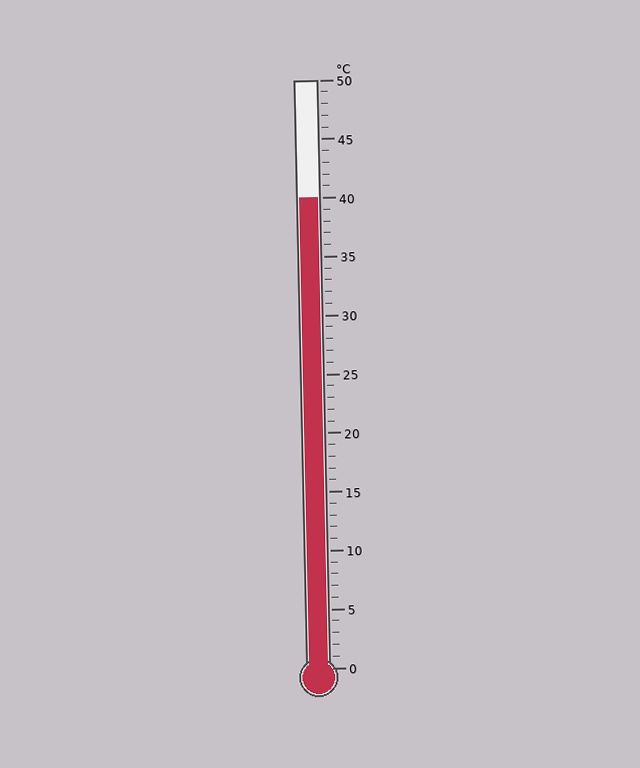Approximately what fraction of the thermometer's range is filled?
The thermometer is filled to approximately 80% of its range.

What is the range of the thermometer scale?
The thermometer scale ranges from 0°C to 50°C.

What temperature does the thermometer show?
The thermometer shows approximately 40°C.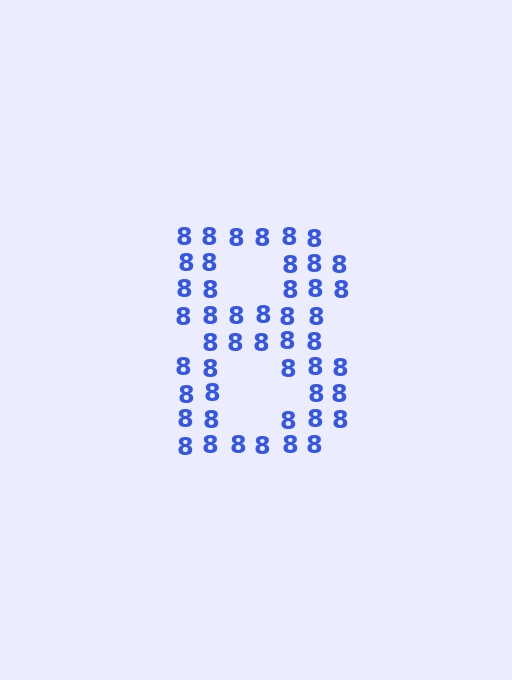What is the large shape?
The large shape is the digit 8.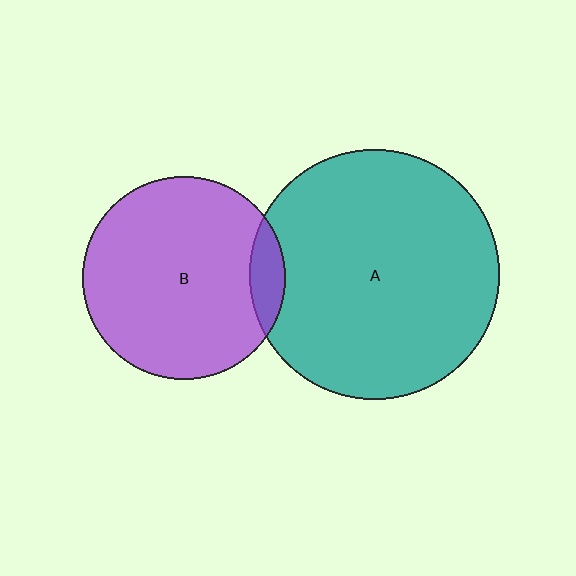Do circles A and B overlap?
Yes.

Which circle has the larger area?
Circle A (teal).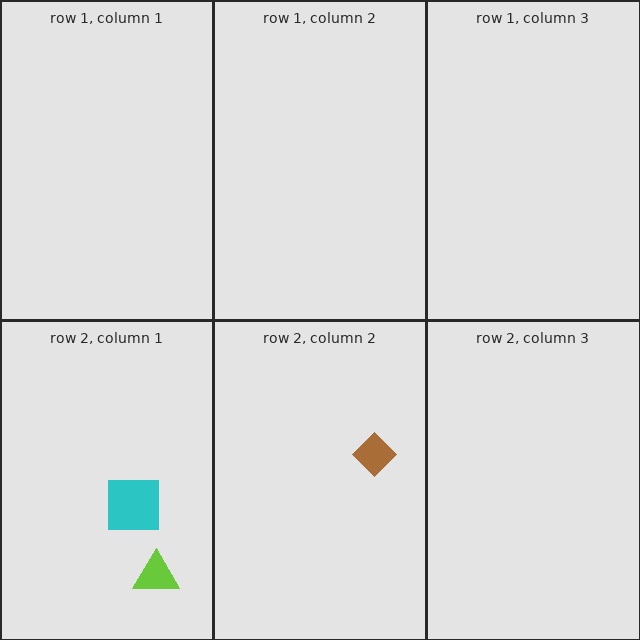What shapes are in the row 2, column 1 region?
The cyan square, the lime triangle.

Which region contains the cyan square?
The row 2, column 1 region.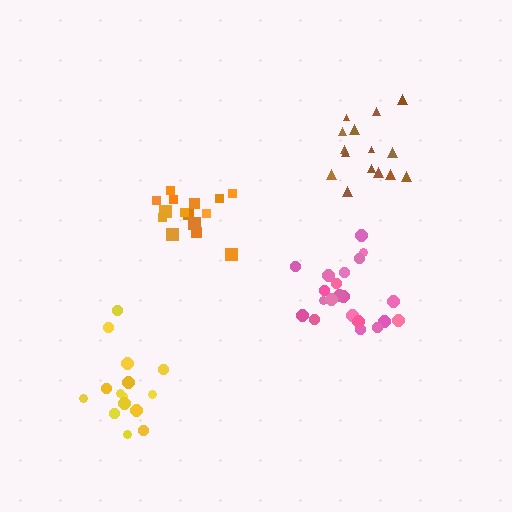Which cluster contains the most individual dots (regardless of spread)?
Pink (21).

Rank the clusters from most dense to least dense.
orange, pink, yellow, brown.